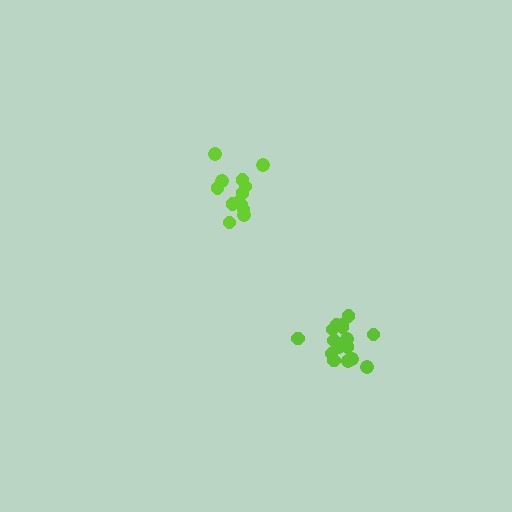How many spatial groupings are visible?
There are 2 spatial groupings.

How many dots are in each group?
Group 1: 13 dots, Group 2: 16 dots (29 total).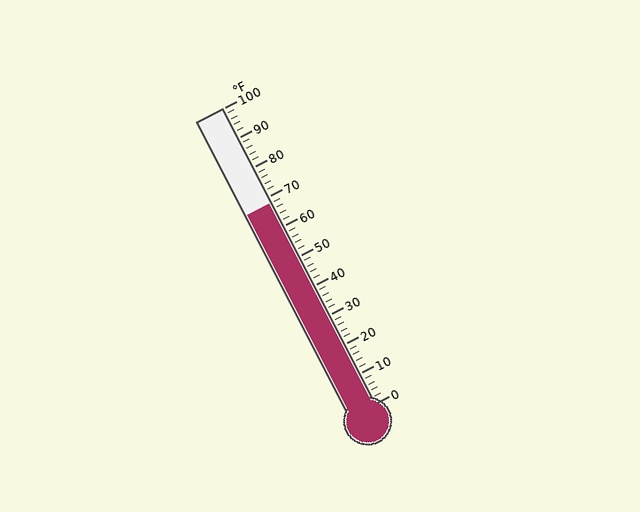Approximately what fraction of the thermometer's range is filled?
The thermometer is filled to approximately 70% of its range.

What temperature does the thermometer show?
The thermometer shows approximately 68°F.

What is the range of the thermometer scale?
The thermometer scale ranges from 0°F to 100°F.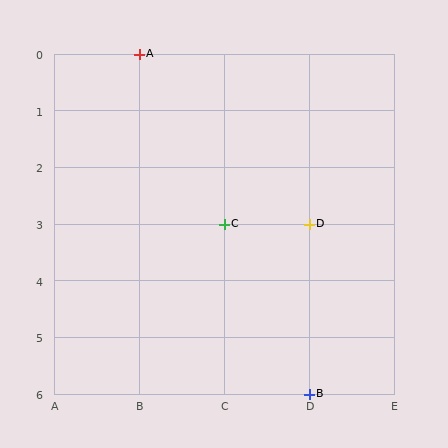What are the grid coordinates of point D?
Point D is at grid coordinates (D, 3).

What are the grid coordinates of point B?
Point B is at grid coordinates (D, 6).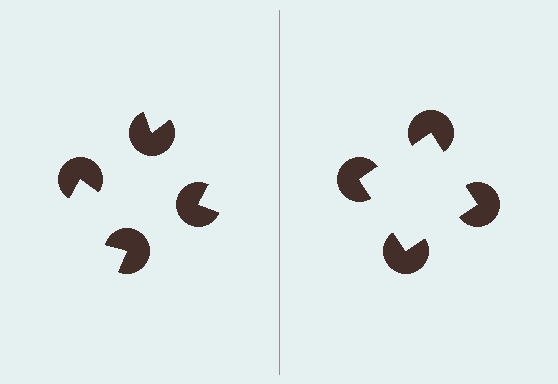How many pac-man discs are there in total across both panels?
8 — 4 on each side.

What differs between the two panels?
The pac-man discs are positioned identically on both sides; only the wedge orientations differ. On the right they align to a square; on the left they are misaligned.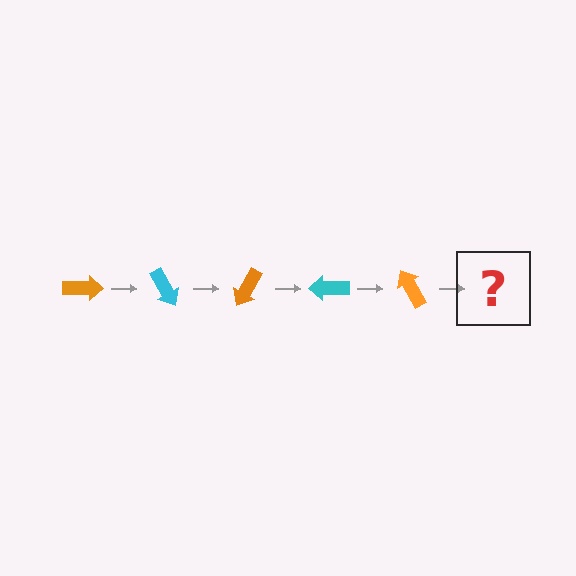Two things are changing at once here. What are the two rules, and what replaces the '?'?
The two rules are that it rotates 60 degrees each step and the color cycles through orange and cyan. The '?' should be a cyan arrow, rotated 300 degrees from the start.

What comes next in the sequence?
The next element should be a cyan arrow, rotated 300 degrees from the start.